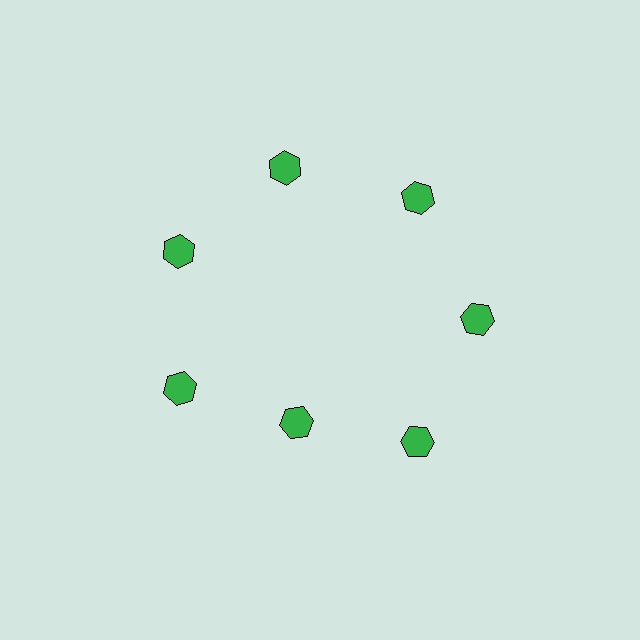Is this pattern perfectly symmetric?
No. The 7 green hexagons are arranged in a ring, but one element near the 6 o'clock position is pulled inward toward the center, breaking the 7-fold rotational symmetry.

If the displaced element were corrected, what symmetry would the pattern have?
It would have 7-fold rotational symmetry — the pattern would map onto itself every 51 degrees.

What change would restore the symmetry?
The symmetry would be restored by moving it outward, back onto the ring so that all 7 hexagons sit at equal angles and equal distance from the center.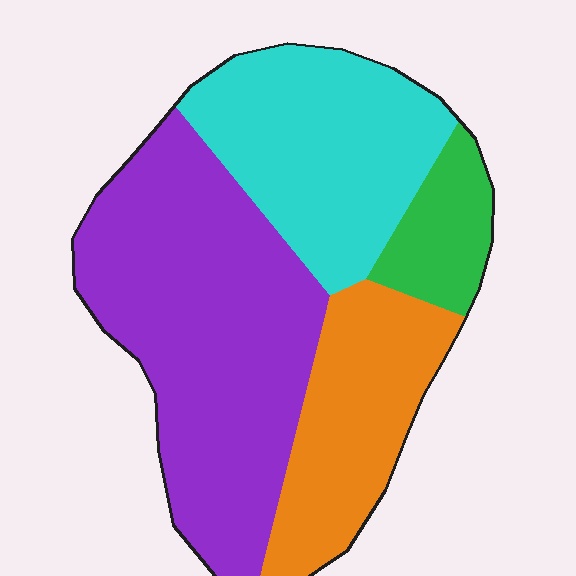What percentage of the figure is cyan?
Cyan covers 27% of the figure.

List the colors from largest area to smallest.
From largest to smallest: purple, cyan, orange, green.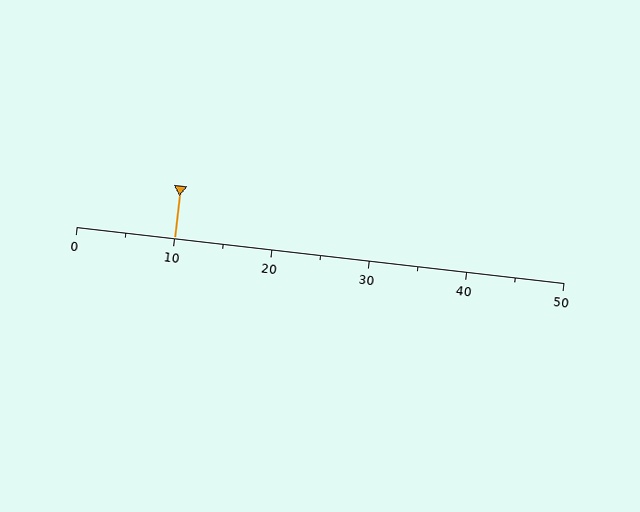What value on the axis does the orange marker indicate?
The marker indicates approximately 10.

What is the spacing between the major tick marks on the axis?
The major ticks are spaced 10 apart.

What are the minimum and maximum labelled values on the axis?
The axis runs from 0 to 50.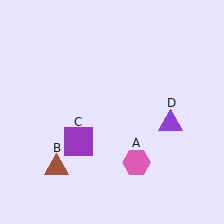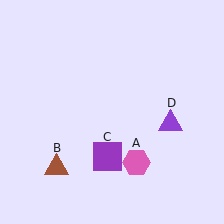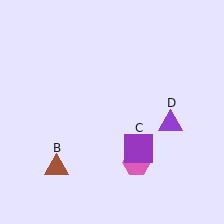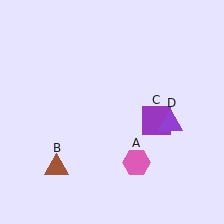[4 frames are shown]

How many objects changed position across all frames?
1 object changed position: purple square (object C).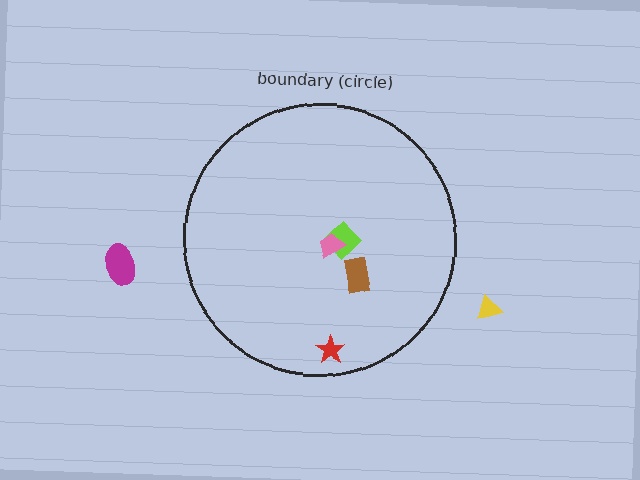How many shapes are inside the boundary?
4 inside, 2 outside.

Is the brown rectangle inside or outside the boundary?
Inside.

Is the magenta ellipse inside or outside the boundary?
Outside.